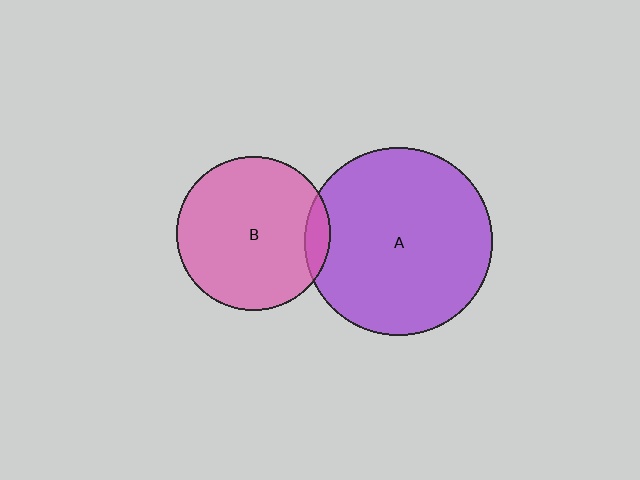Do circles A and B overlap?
Yes.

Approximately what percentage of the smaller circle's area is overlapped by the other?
Approximately 10%.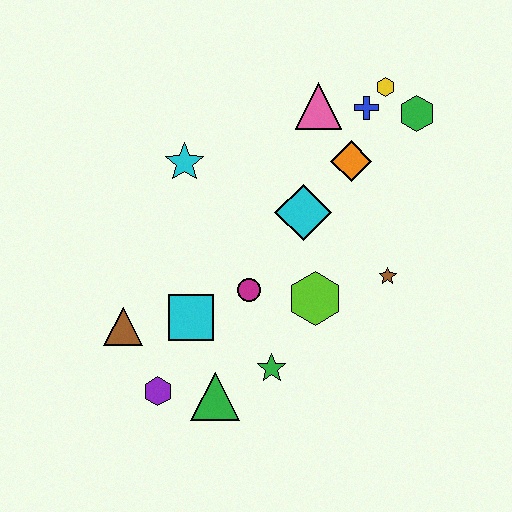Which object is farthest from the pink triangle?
The purple hexagon is farthest from the pink triangle.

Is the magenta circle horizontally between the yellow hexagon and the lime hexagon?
No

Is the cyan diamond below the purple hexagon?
No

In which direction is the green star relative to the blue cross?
The green star is below the blue cross.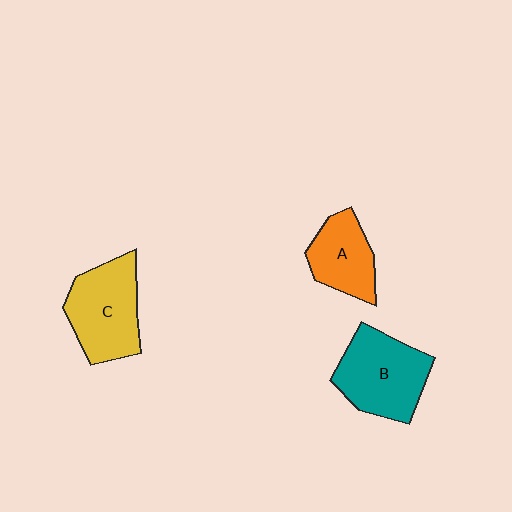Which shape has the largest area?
Shape B (teal).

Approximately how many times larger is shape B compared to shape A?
Approximately 1.5 times.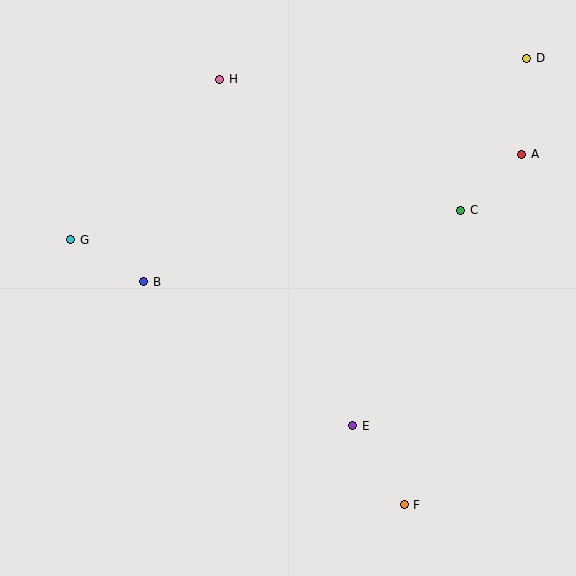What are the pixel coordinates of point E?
Point E is at (353, 426).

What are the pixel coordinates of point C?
Point C is at (461, 210).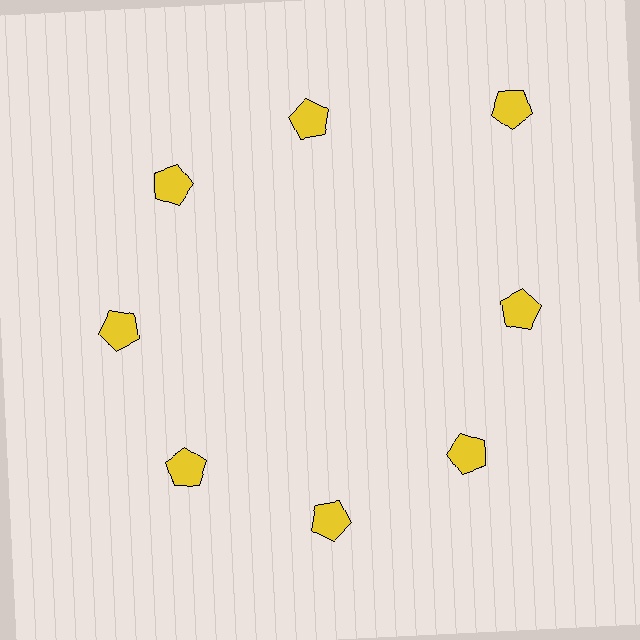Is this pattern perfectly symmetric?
No. The 8 yellow pentagons are arranged in a ring, but one element near the 2 o'clock position is pushed outward from the center, breaking the 8-fold rotational symmetry.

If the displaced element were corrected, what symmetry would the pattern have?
It would have 8-fold rotational symmetry — the pattern would map onto itself every 45 degrees.